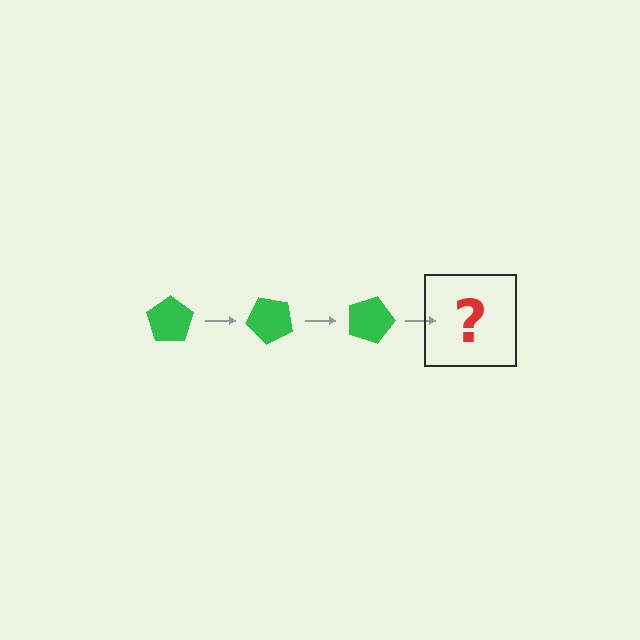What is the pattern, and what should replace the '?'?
The pattern is that the pentagon rotates 45 degrees each step. The '?' should be a green pentagon rotated 135 degrees.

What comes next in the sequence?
The next element should be a green pentagon rotated 135 degrees.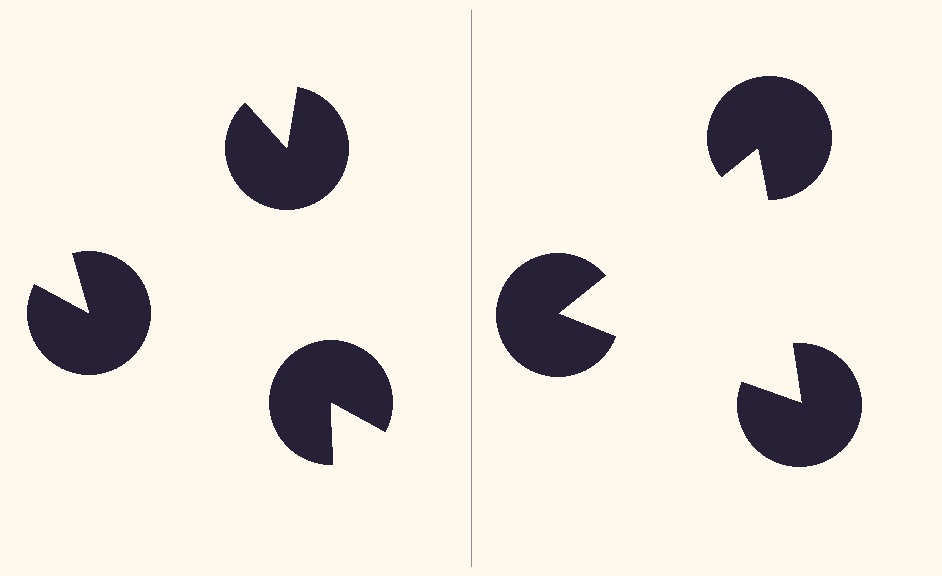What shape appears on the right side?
An illusory triangle.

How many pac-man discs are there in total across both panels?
6 — 3 on each side.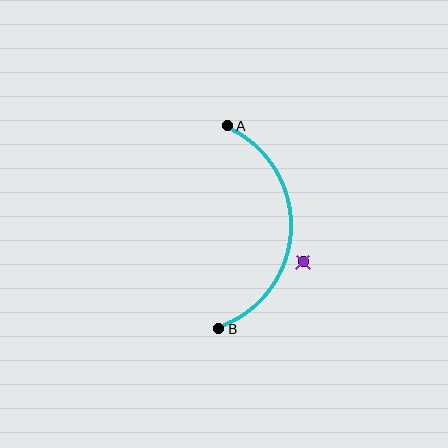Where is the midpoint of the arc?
The arc midpoint is the point on the curve farthest from the straight line joining A and B. It sits to the right of that line.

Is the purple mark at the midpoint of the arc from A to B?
No — the purple mark does not lie on the arc at all. It sits slightly outside the curve.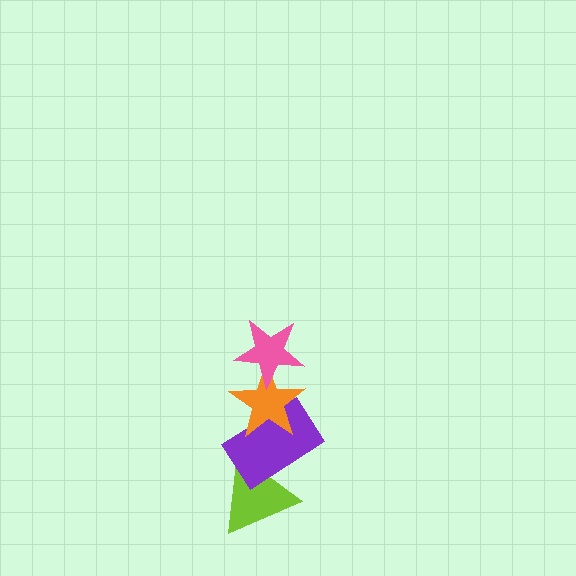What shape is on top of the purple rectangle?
The orange star is on top of the purple rectangle.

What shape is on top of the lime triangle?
The purple rectangle is on top of the lime triangle.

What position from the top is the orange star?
The orange star is 2nd from the top.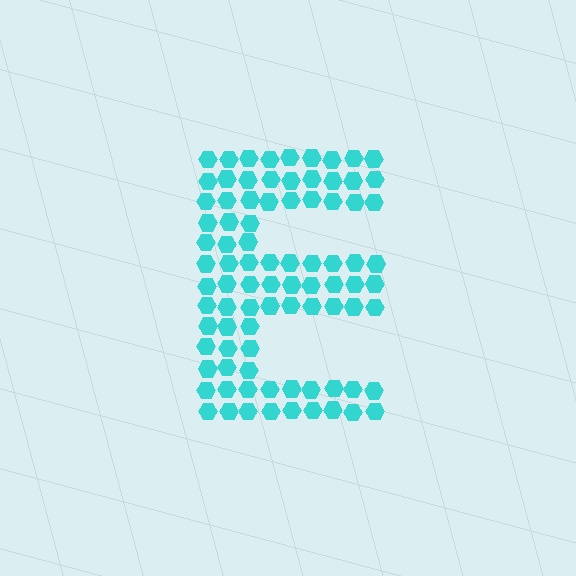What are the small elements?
The small elements are hexagons.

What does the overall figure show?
The overall figure shows the letter E.